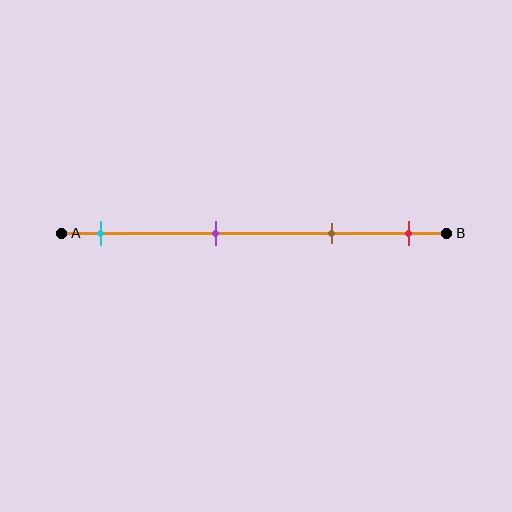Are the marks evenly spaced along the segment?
No, the marks are not evenly spaced.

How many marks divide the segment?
There are 4 marks dividing the segment.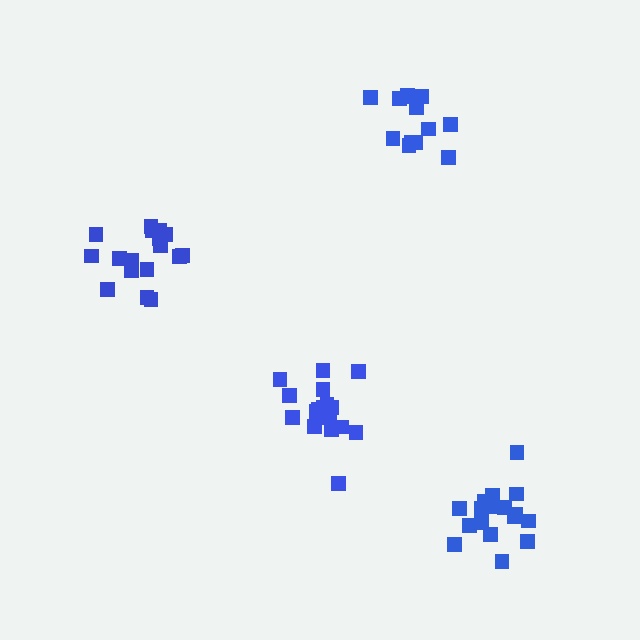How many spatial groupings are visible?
There are 4 spatial groupings.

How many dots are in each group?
Group 1: 17 dots, Group 2: 19 dots, Group 3: 14 dots, Group 4: 18 dots (68 total).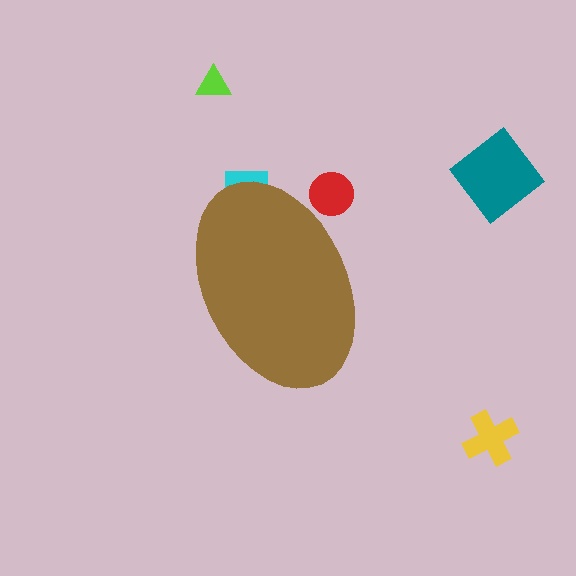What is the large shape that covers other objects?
A brown ellipse.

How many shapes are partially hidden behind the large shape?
2 shapes are partially hidden.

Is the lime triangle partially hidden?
No, the lime triangle is fully visible.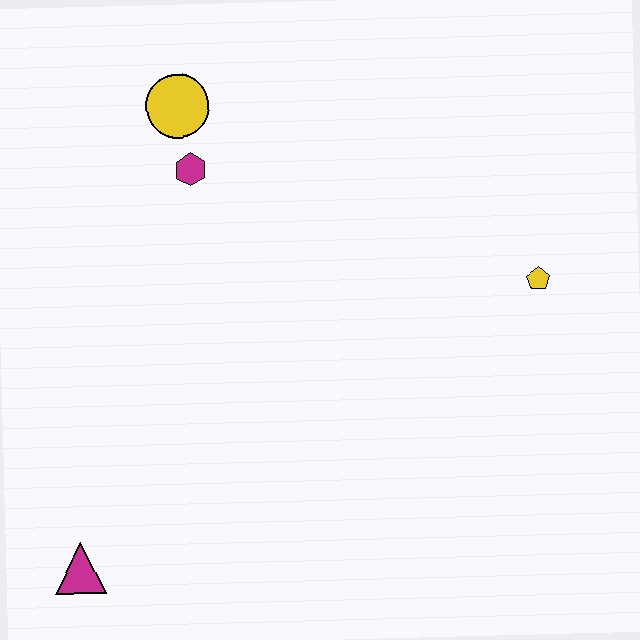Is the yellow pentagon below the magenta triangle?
No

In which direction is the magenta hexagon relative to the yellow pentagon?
The magenta hexagon is to the left of the yellow pentagon.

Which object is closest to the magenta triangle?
The magenta hexagon is closest to the magenta triangle.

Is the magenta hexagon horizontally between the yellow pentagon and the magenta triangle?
Yes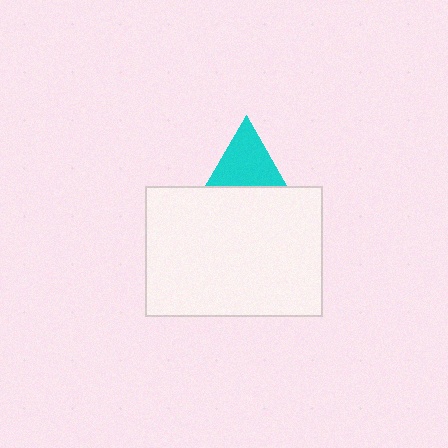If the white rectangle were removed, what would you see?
You would see the complete cyan triangle.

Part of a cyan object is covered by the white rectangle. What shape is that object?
It is a triangle.